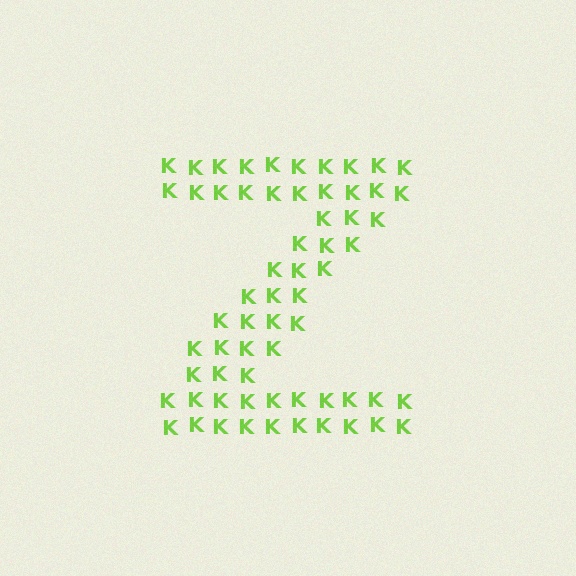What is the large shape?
The large shape is the letter Z.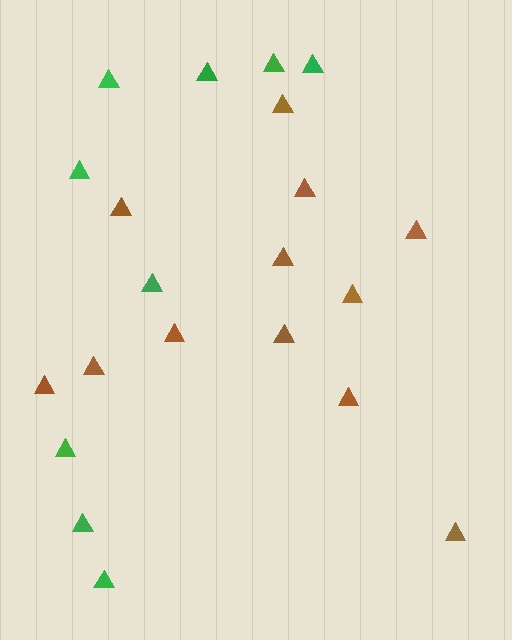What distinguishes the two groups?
There are 2 groups: one group of brown triangles (12) and one group of green triangles (9).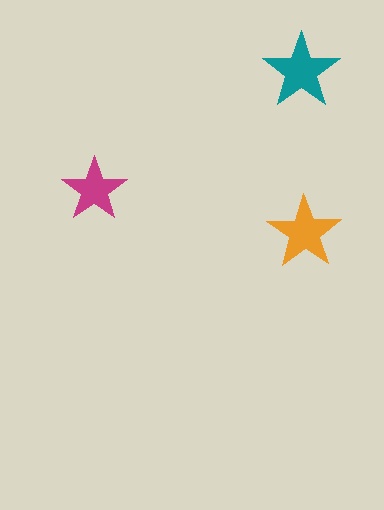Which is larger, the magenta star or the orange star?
The orange one.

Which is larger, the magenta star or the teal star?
The teal one.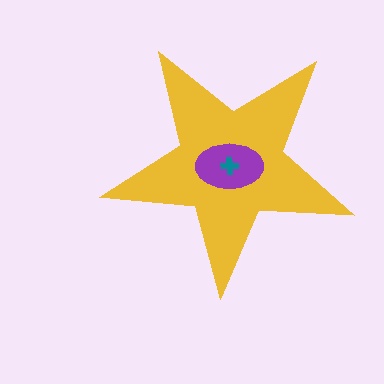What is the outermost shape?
The yellow star.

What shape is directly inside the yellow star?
The purple ellipse.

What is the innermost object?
The teal cross.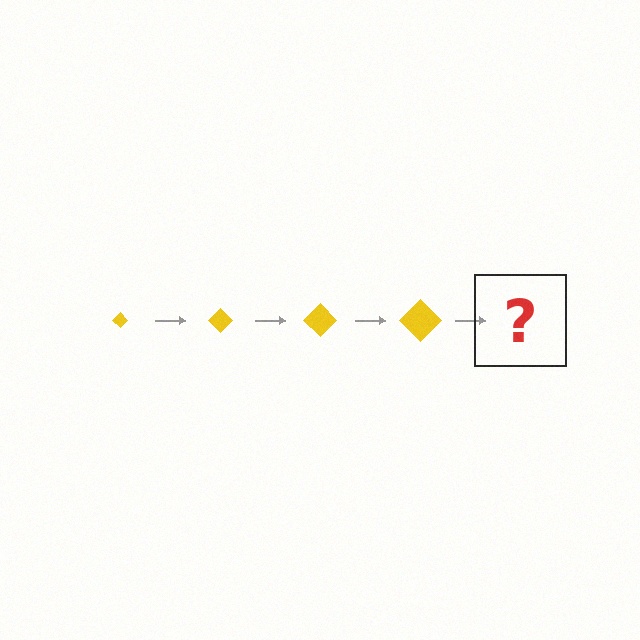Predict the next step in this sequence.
The next step is a yellow diamond, larger than the previous one.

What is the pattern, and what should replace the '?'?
The pattern is that the diamond gets progressively larger each step. The '?' should be a yellow diamond, larger than the previous one.